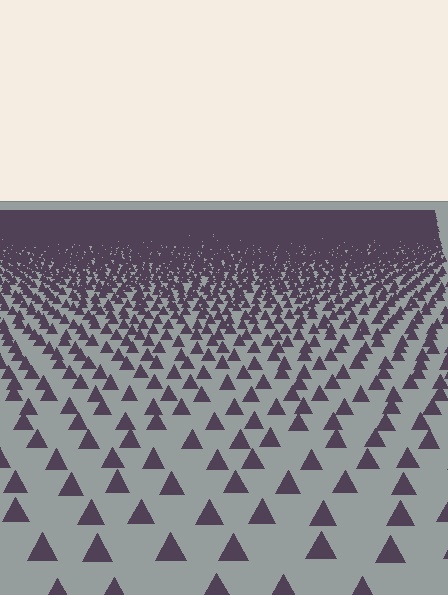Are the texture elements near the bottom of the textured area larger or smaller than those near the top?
Larger. Near the bottom, elements are closer to the viewer and appear at a bigger on-screen size.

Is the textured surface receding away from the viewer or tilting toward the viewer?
The surface is receding away from the viewer. Texture elements get smaller and denser toward the top.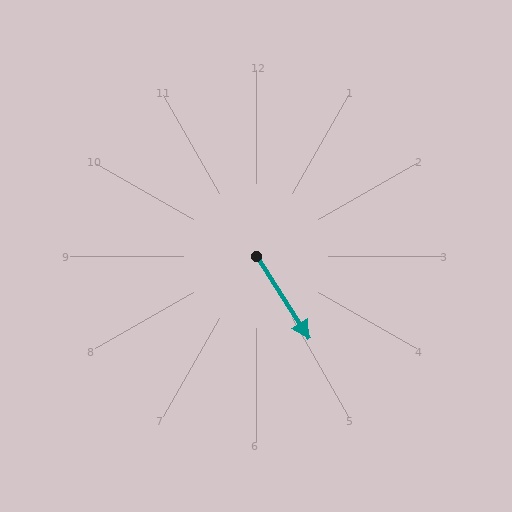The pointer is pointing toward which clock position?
Roughly 5 o'clock.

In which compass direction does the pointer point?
Southeast.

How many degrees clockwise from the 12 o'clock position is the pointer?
Approximately 147 degrees.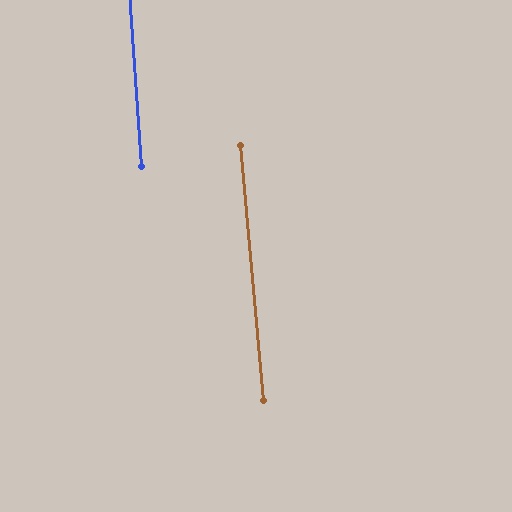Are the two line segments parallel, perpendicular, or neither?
Parallel — their directions differ by only 1.4°.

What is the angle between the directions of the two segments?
Approximately 1 degree.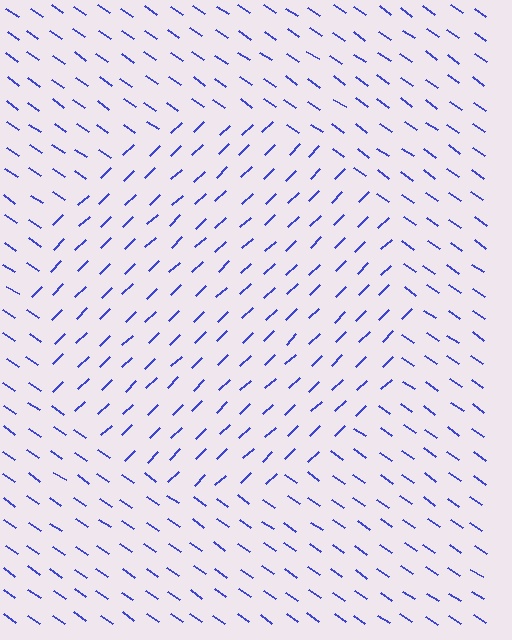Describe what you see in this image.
The image is filled with small blue line segments. A circle region in the image has lines oriented differently from the surrounding lines, creating a visible texture boundary.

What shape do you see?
I see a circle.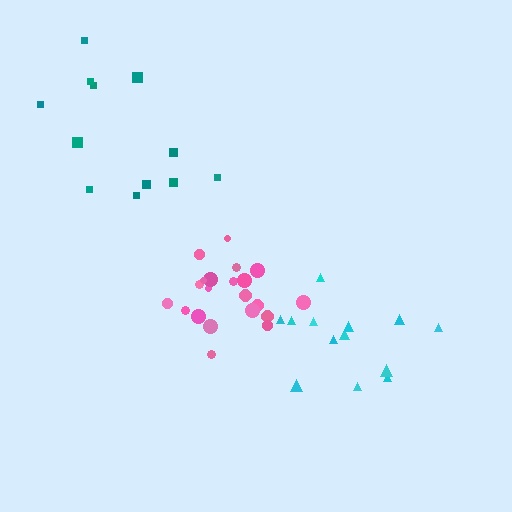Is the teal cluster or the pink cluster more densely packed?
Pink.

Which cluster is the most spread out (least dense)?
Teal.